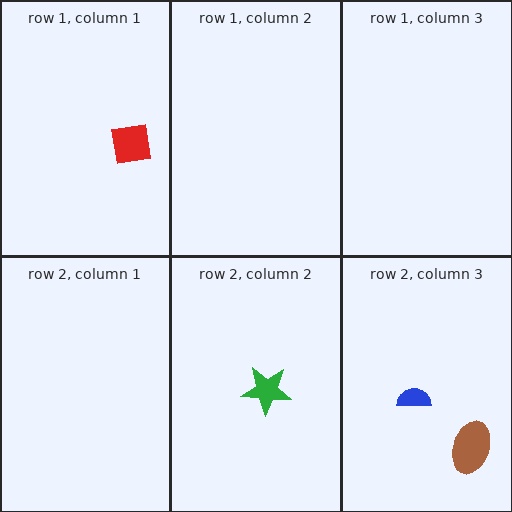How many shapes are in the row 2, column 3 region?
2.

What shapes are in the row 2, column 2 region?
The green star.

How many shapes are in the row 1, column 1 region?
1.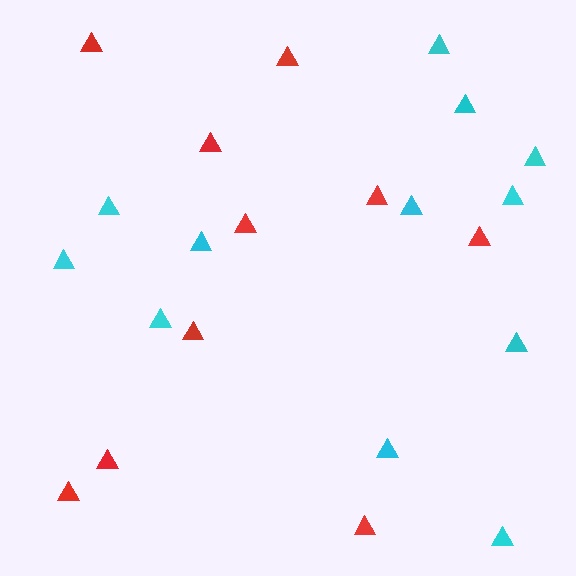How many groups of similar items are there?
There are 2 groups: one group of red triangles (10) and one group of cyan triangles (12).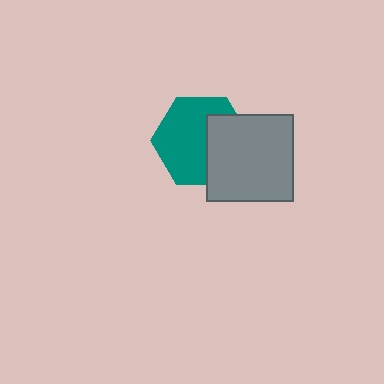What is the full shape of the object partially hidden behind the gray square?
The partially hidden object is a teal hexagon.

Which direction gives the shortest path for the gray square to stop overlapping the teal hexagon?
Moving right gives the shortest separation.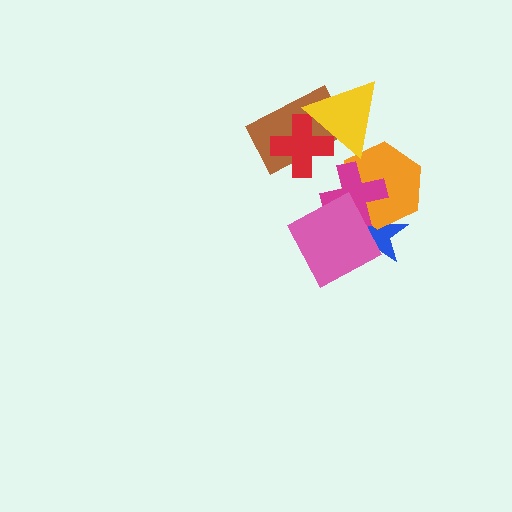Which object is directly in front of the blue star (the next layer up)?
The orange hexagon is directly in front of the blue star.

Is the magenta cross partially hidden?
Yes, it is partially covered by another shape.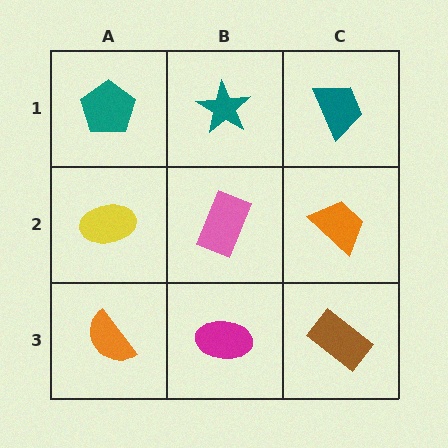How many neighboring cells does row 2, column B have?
4.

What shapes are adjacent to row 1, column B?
A pink rectangle (row 2, column B), a teal pentagon (row 1, column A), a teal trapezoid (row 1, column C).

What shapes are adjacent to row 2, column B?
A teal star (row 1, column B), a magenta ellipse (row 3, column B), a yellow ellipse (row 2, column A), an orange trapezoid (row 2, column C).